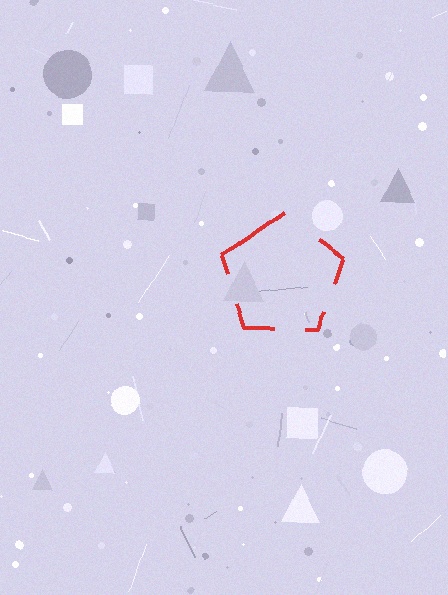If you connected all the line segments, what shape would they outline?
They would outline a pentagon.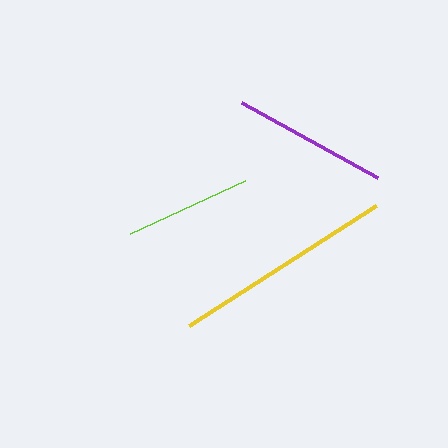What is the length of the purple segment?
The purple segment is approximately 155 pixels long.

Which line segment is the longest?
The yellow line is the longest at approximately 222 pixels.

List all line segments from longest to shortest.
From longest to shortest: yellow, purple, lime.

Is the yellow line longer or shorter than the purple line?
The yellow line is longer than the purple line.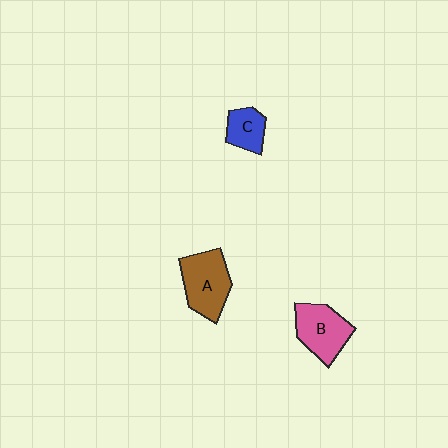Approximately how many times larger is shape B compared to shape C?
Approximately 1.7 times.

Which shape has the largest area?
Shape A (brown).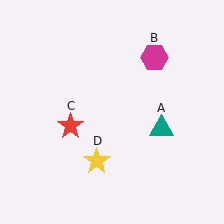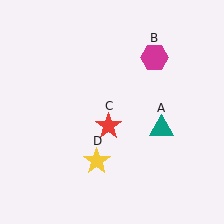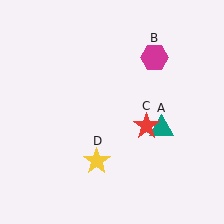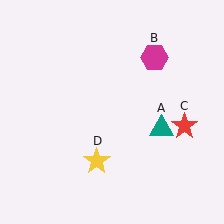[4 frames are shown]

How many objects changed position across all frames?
1 object changed position: red star (object C).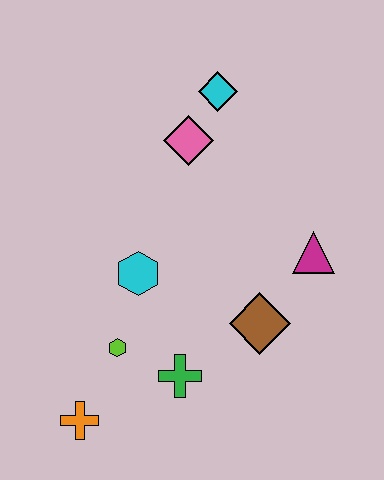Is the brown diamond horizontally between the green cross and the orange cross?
No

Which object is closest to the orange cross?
The lime hexagon is closest to the orange cross.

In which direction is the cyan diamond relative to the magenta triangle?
The cyan diamond is above the magenta triangle.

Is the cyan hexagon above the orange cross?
Yes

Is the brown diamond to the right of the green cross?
Yes